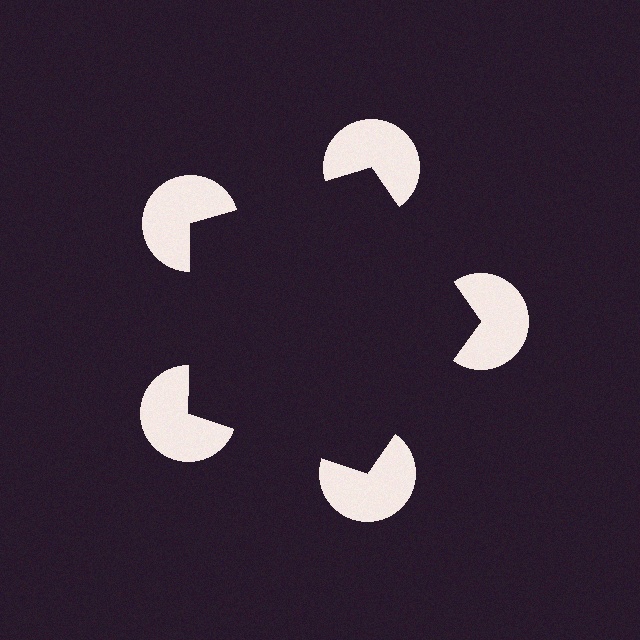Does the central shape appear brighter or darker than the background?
It typically appears slightly darker than the background, even though no actual brightness change is drawn.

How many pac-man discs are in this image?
There are 5 — one at each vertex of the illusory pentagon.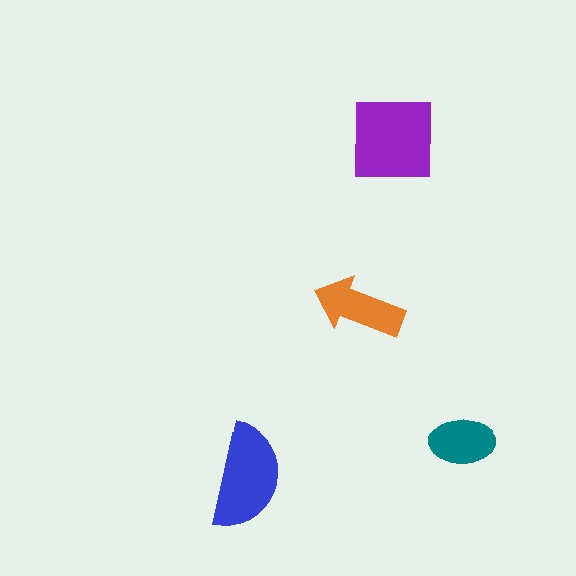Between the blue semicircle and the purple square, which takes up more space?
The purple square.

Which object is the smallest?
The teal ellipse.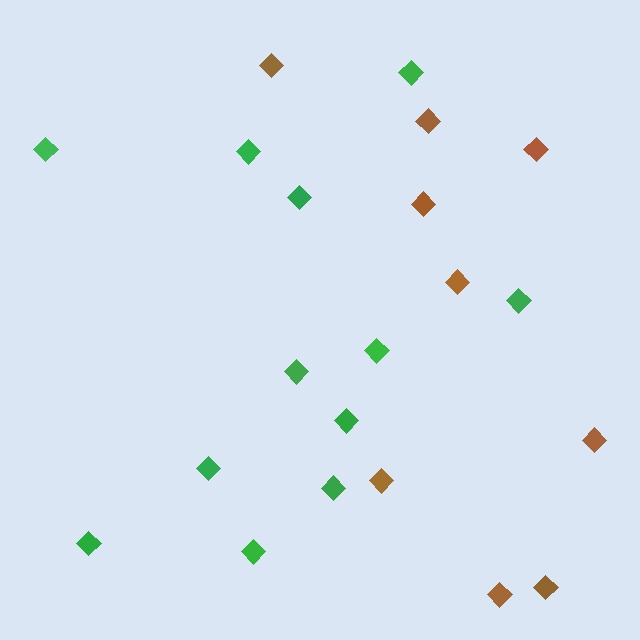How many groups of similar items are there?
There are 2 groups: one group of brown diamonds (9) and one group of green diamonds (12).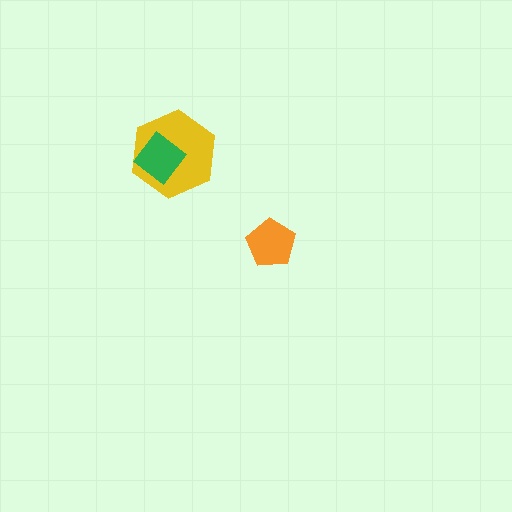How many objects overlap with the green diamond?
1 object overlaps with the green diamond.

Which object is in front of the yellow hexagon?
The green diamond is in front of the yellow hexagon.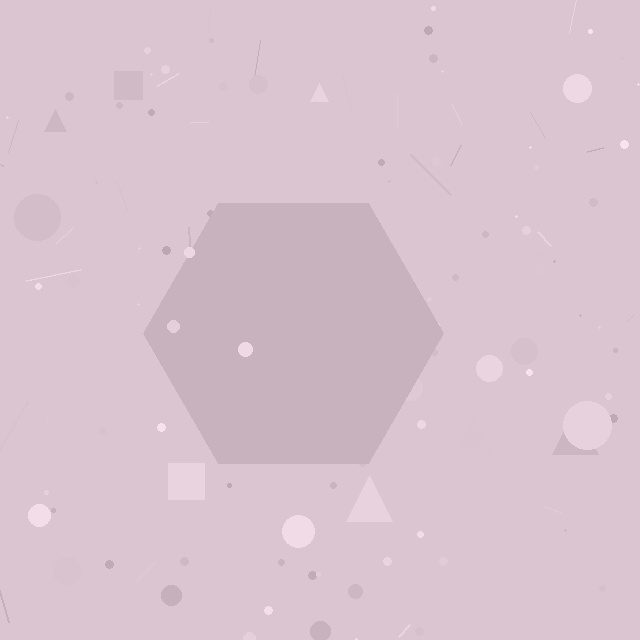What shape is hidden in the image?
A hexagon is hidden in the image.